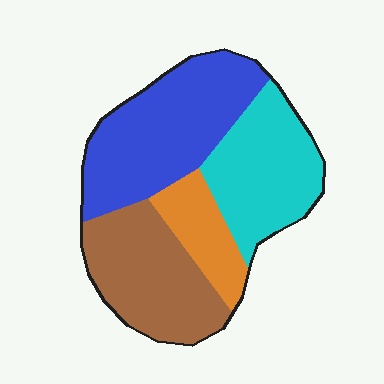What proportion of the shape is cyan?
Cyan takes up between a quarter and a half of the shape.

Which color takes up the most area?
Blue, at roughly 35%.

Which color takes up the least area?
Orange, at roughly 15%.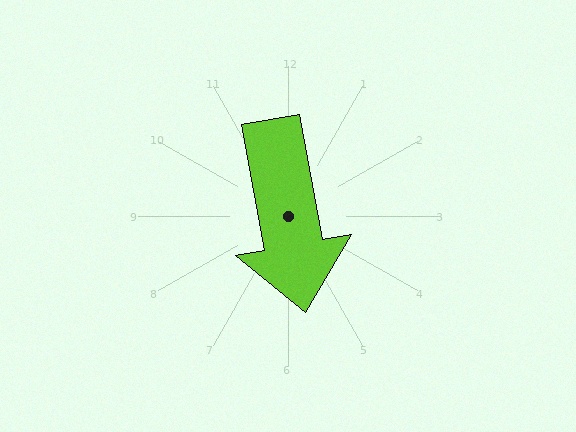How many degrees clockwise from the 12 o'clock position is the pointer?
Approximately 170 degrees.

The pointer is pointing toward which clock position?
Roughly 6 o'clock.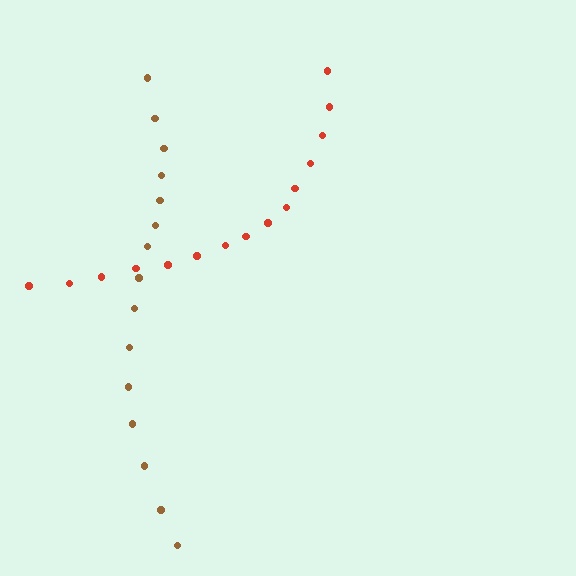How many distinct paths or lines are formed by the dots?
There are 2 distinct paths.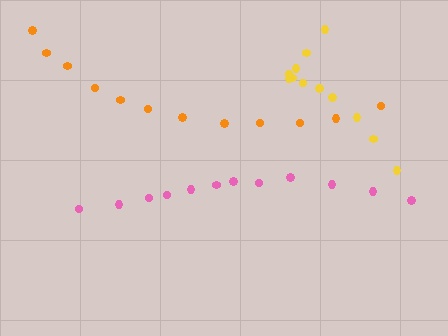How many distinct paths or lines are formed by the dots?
There are 3 distinct paths.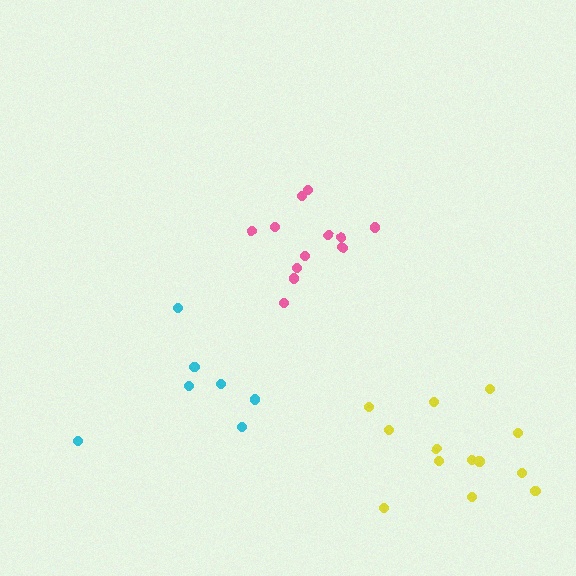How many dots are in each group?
Group 1: 12 dots, Group 2: 7 dots, Group 3: 13 dots (32 total).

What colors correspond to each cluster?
The clusters are colored: pink, cyan, yellow.